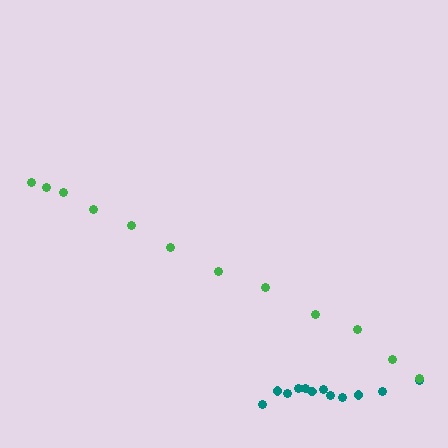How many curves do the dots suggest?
There are 2 distinct paths.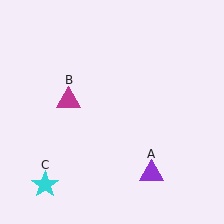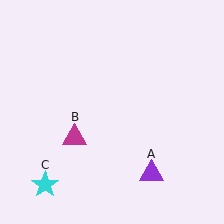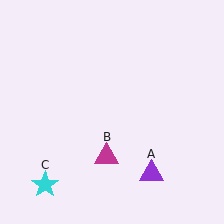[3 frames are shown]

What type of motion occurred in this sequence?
The magenta triangle (object B) rotated counterclockwise around the center of the scene.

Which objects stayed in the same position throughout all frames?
Purple triangle (object A) and cyan star (object C) remained stationary.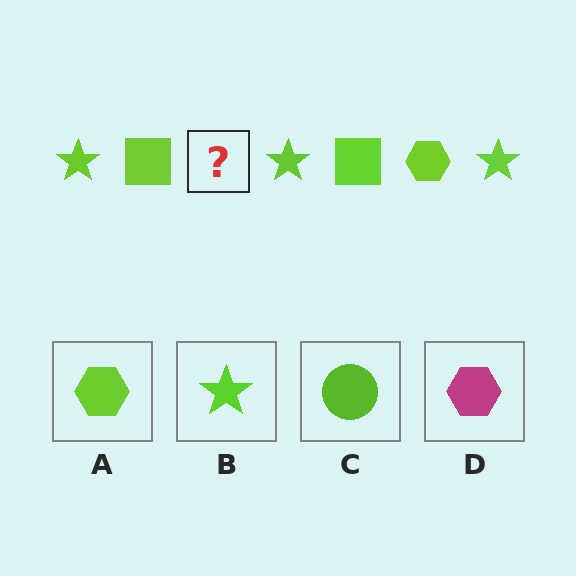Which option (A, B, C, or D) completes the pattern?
A.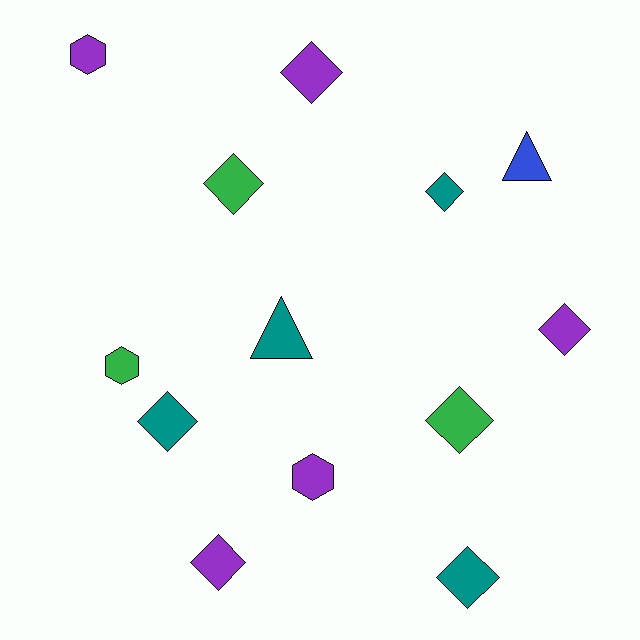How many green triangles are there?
There are no green triangles.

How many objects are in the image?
There are 13 objects.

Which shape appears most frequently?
Diamond, with 8 objects.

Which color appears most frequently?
Purple, with 5 objects.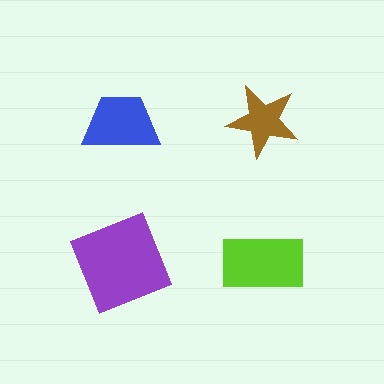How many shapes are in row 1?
2 shapes.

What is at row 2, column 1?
A purple square.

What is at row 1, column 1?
A blue trapezoid.